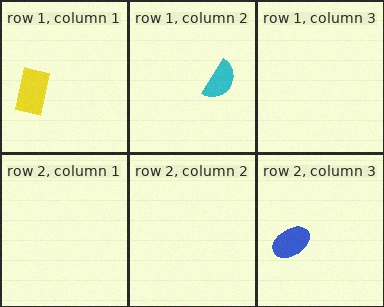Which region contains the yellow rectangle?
The row 1, column 1 region.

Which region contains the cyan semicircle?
The row 1, column 2 region.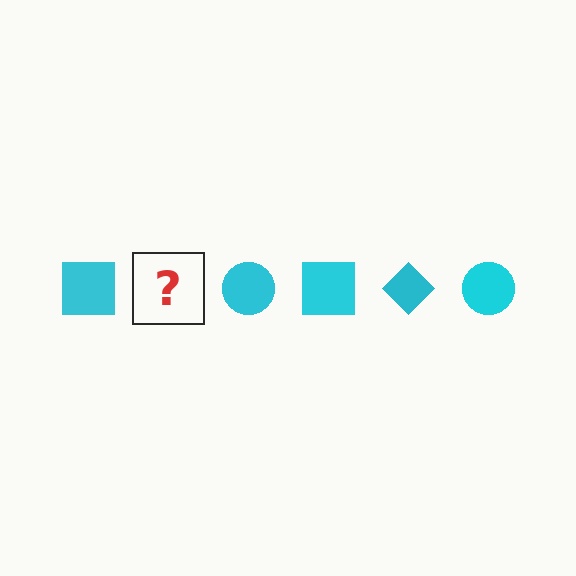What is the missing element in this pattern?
The missing element is a cyan diamond.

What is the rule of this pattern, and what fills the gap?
The rule is that the pattern cycles through square, diamond, circle shapes in cyan. The gap should be filled with a cyan diamond.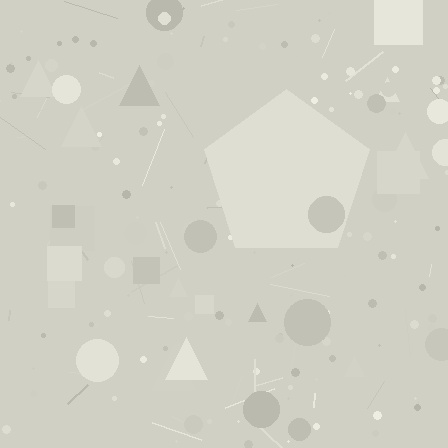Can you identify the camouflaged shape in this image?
The camouflaged shape is a pentagon.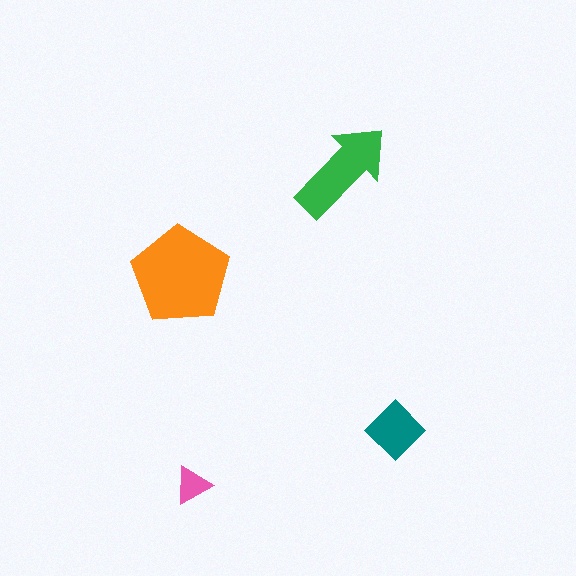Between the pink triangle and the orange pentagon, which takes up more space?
The orange pentagon.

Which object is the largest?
The orange pentagon.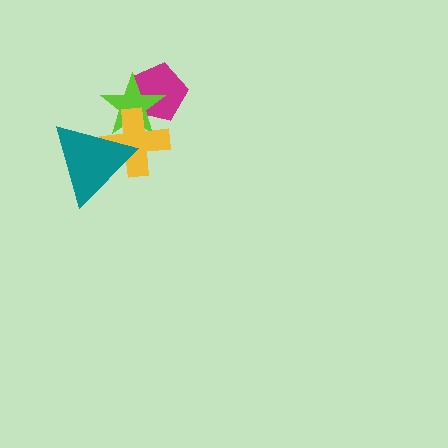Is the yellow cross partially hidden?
Yes, it is partially covered by another shape.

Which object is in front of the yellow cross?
The teal triangle is in front of the yellow cross.